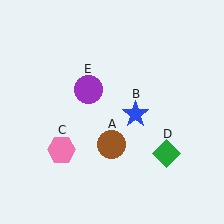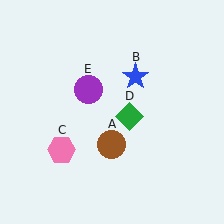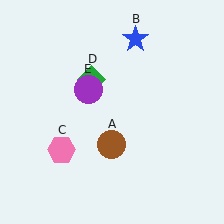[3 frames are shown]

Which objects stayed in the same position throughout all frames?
Brown circle (object A) and pink hexagon (object C) and purple circle (object E) remained stationary.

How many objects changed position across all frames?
2 objects changed position: blue star (object B), green diamond (object D).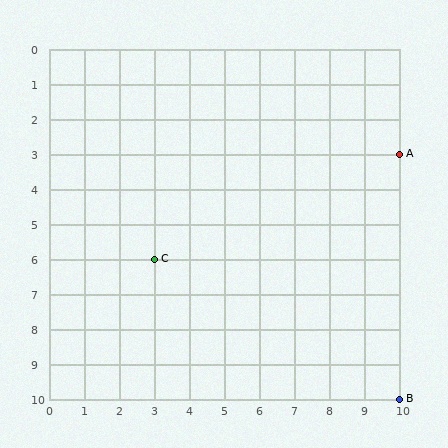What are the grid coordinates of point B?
Point B is at grid coordinates (10, 10).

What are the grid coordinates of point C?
Point C is at grid coordinates (3, 6).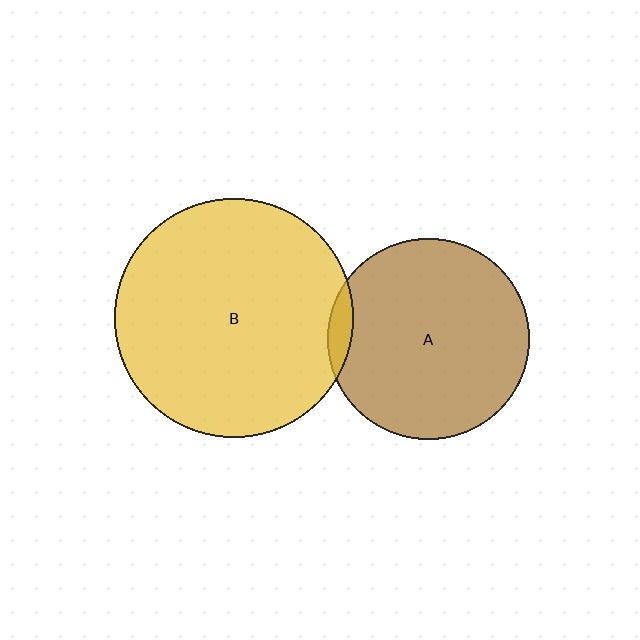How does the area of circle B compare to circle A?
Approximately 1.4 times.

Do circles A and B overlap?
Yes.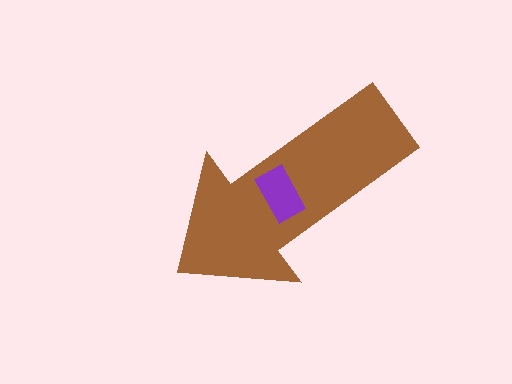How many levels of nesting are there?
2.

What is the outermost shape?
The brown arrow.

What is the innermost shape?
The purple rectangle.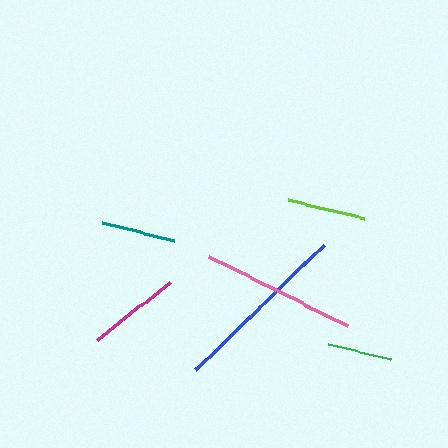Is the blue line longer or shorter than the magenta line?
The blue line is longer than the magenta line.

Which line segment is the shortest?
The green line is the shortest at approximately 65 pixels.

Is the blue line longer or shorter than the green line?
The blue line is longer than the green line.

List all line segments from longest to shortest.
From longest to shortest: blue, pink, magenta, lime, teal, green.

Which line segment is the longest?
The blue line is the longest at approximately 178 pixels.